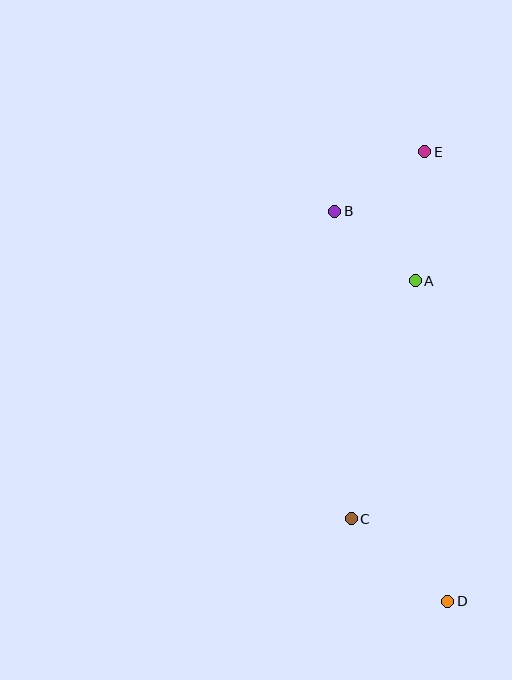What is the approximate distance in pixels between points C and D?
The distance between C and D is approximately 127 pixels.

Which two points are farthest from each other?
Points D and E are farthest from each other.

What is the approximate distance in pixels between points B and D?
The distance between B and D is approximately 406 pixels.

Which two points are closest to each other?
Points A and B are closest to each other.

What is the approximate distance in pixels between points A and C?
The distance between A and C is approximately 247 pixels.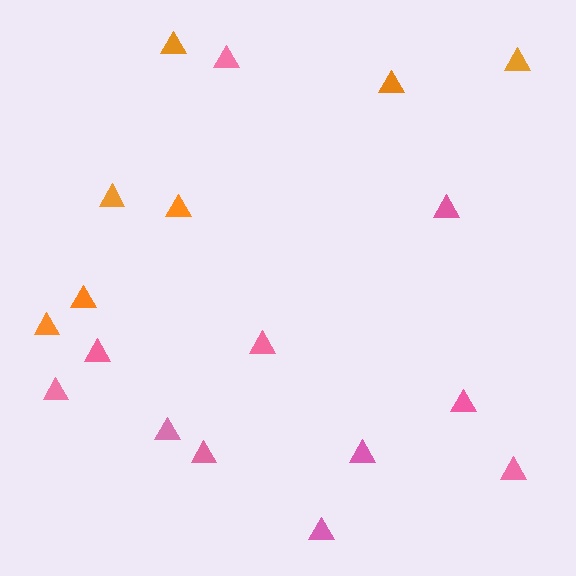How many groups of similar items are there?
There are 2 groups: one group of orange triangles (7) and one group of pink triangles (11).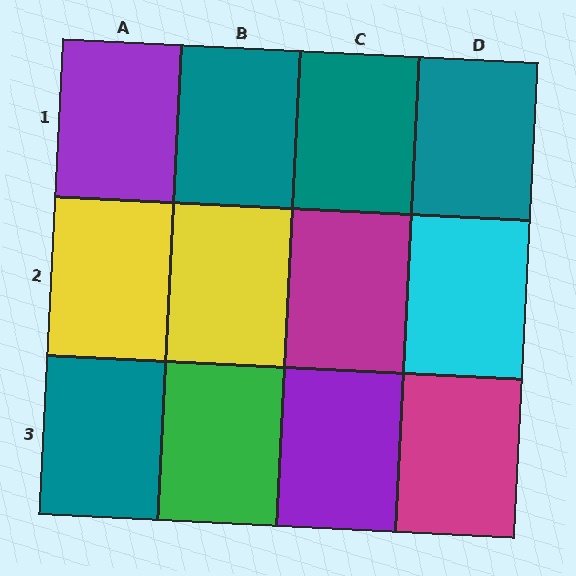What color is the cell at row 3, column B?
Green.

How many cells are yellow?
2 cells are yellow.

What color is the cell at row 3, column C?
Purple.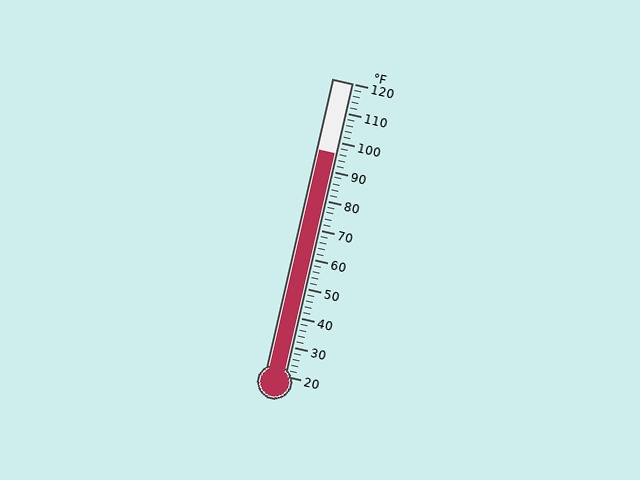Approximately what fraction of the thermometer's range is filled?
The thermometer is filled to approximately 75% of its range.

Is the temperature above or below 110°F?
The temperature is below 110°F.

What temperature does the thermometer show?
The thermometer shows approximately 96°F.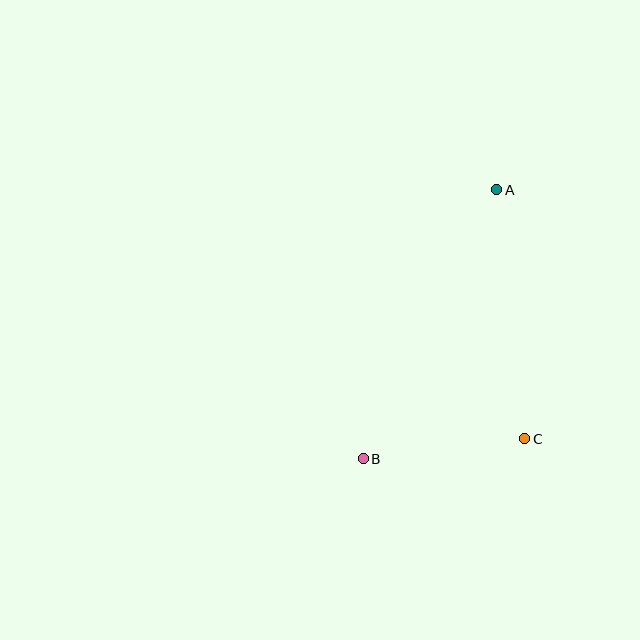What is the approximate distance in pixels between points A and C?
The distance between A and C is approximately 250 pixels.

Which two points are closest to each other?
Points B and C are closest to each other.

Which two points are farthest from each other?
Points A and B are farthest from each other.